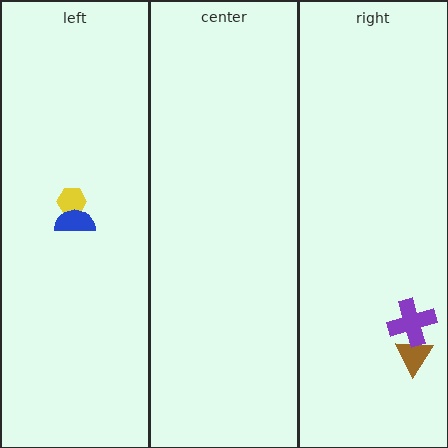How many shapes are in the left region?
2.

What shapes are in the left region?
The yellow hexagon, the blue semicircle.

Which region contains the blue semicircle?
The left region.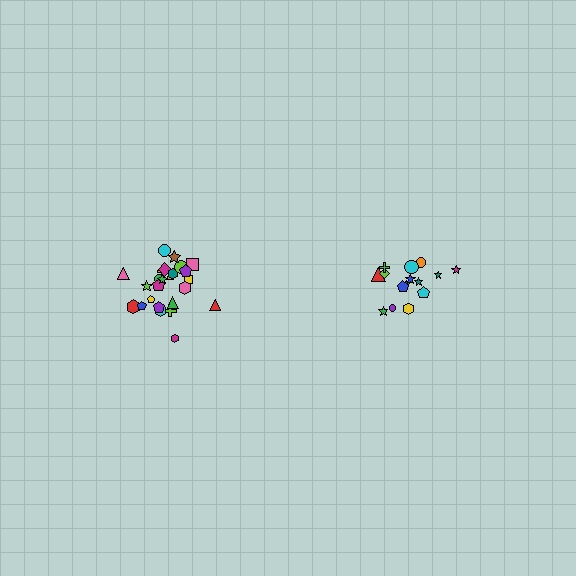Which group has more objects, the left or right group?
The left group.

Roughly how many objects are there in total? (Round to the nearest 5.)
Roughly 40 objects in total.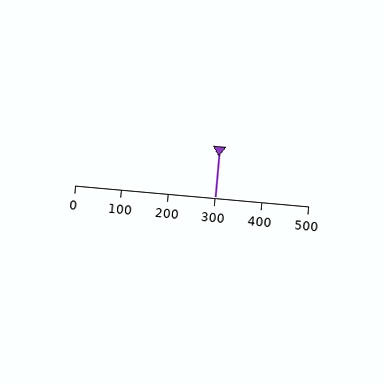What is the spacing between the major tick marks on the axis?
The major ticks are spaced 100 apart.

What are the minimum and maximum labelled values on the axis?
The axis runs from 0 to 500.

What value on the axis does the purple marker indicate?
The marker indicates approximately 300.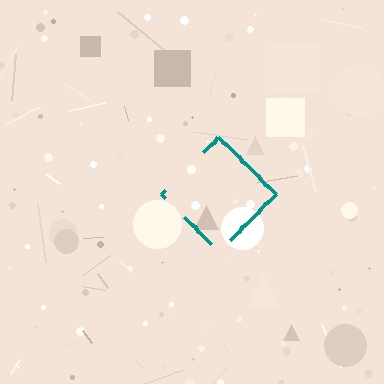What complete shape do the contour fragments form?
The contour fragments form a diamond.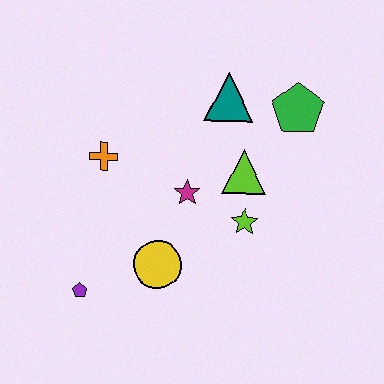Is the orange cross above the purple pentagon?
Yes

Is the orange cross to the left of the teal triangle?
Yes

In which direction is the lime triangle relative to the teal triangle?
The lime triangle is below the teal triangle.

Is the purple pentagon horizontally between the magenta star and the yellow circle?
No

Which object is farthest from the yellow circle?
The green pentagon is farthest from the yellow circle.